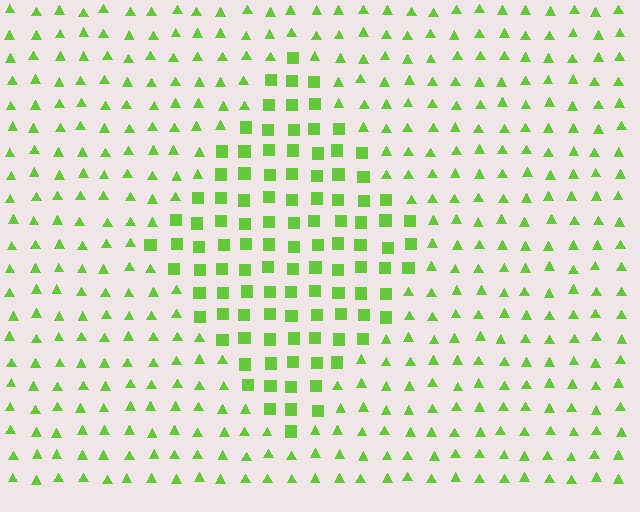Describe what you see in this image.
The image is filled with small lime elements arranged in a uniform grid. A diamond-shaped region contains squares, while the surrounding area contains triangles. The boundary is defined purely by the change in element shape.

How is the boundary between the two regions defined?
The boundary is defined by a change in element shape: squares inside vs. triangles outside. All elements share the same color and spacing.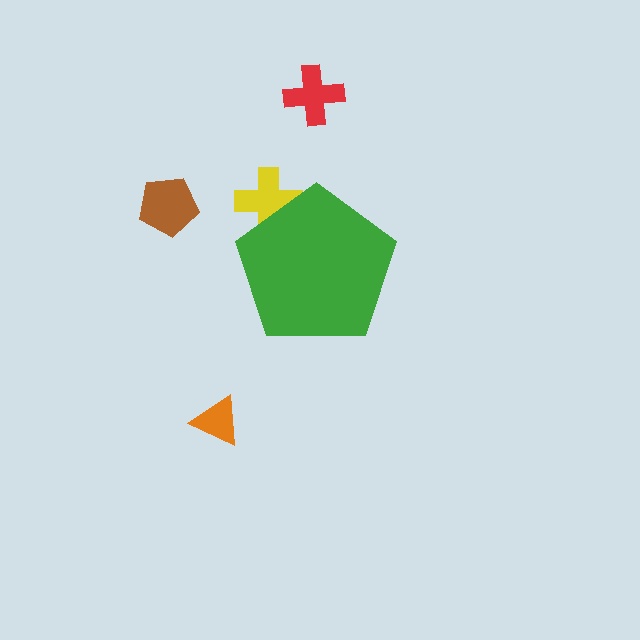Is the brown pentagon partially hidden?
No, the brown pentagon is fully visible.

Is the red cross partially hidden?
No, the red cross is fully visible.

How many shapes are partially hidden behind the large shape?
1 shape is partially hidden.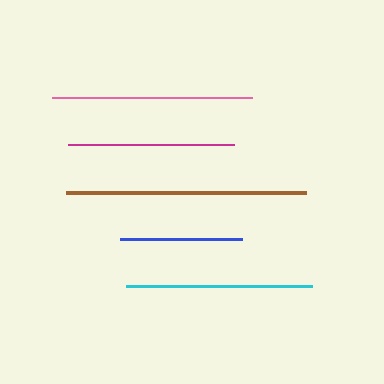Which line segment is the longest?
The brown line is the longest at approximately 240 pixels.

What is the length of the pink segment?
The pink segment is approximately 201 pixels long.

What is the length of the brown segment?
The brown segment is approximately 240 pixels long.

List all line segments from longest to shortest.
From longest to shortest: brown, pink, cyan, magenta, blue.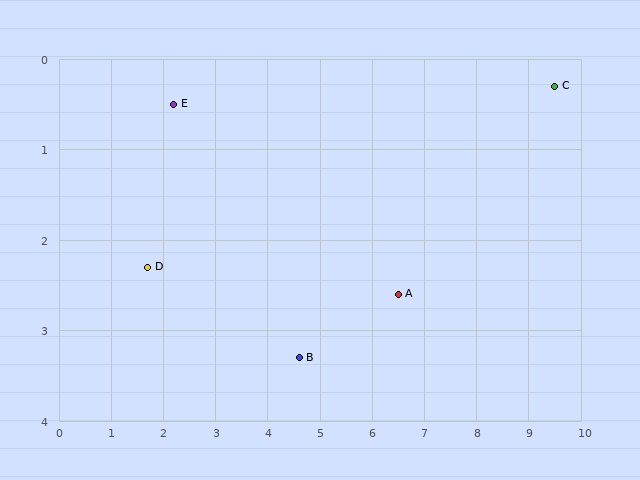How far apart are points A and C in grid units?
Points A and C are about 3.8 grid units apart.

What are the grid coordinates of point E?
Point E is at approximately (2.2, 0.5).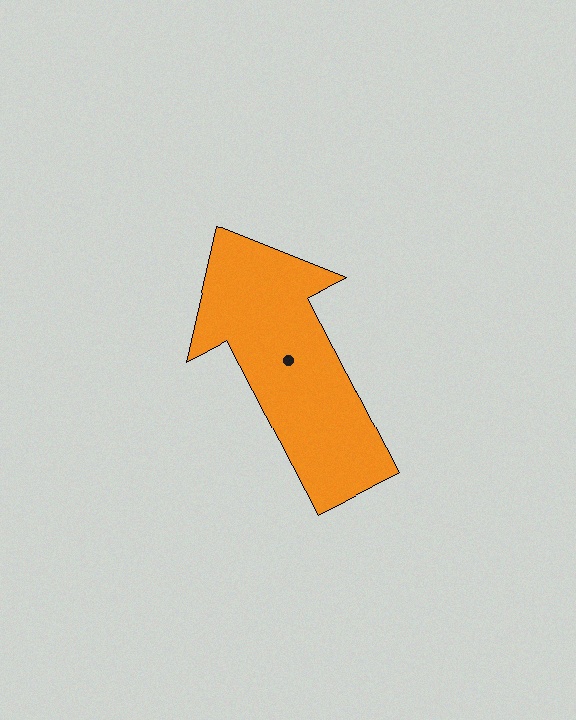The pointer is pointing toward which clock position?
Roughly 11 o'clock.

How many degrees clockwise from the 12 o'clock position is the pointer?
Approximately 332 degrees.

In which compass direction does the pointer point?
Northwest.